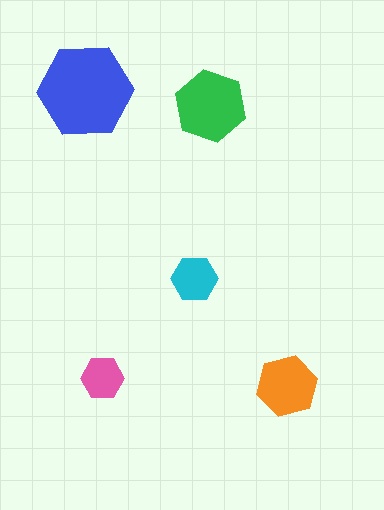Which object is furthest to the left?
The blue hexagon is leftmost.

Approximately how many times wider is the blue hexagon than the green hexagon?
About 1.5 times wider.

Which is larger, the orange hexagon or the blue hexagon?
The blue one.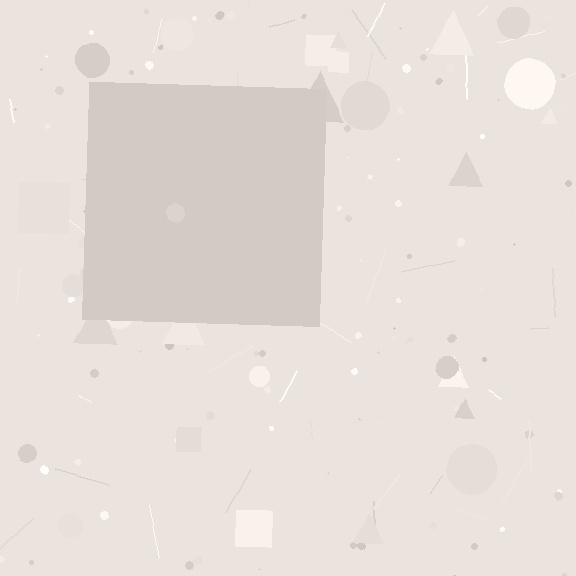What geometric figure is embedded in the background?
A square is embedded in the background.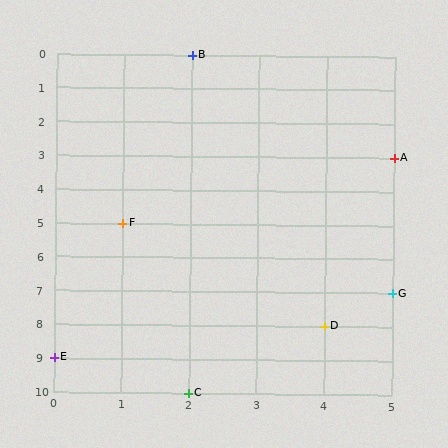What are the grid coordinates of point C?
Point C is at grid coordinates (2, 10).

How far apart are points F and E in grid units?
Points F and E are 1 column and 4 rows apart (about 4.1 grid units diagonally).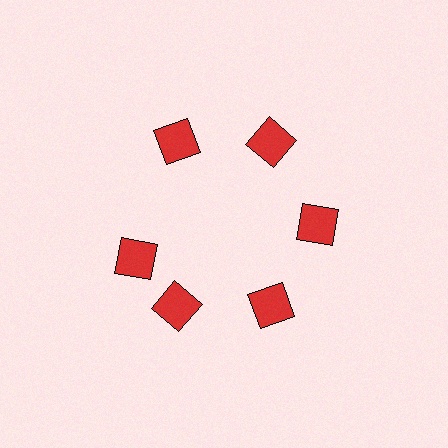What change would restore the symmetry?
The symmetry would be restored by rotating it back into even spacing with its neighbors so that all 6 squares sit at equal angles and equal distance from the center.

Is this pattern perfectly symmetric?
No. The 6 red squares are arranged in a ring, but one element near the 9 o'clock position is rotated out of alignment along the ring, breaking the 6-fold rotational symmetry.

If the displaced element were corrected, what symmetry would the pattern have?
It would have 6-fold rotational symmetry — the pattern would map onto itself every 60 degrees.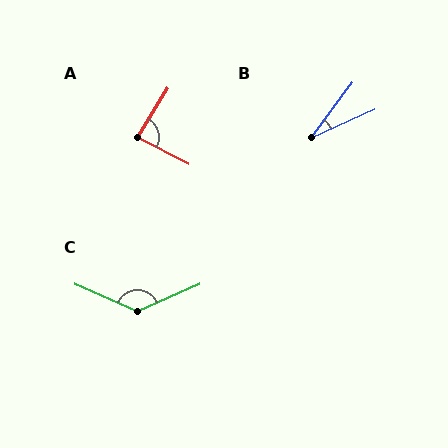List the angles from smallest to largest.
B (29°), A (85°), C (132°).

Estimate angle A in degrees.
Approximately 85 degrees.